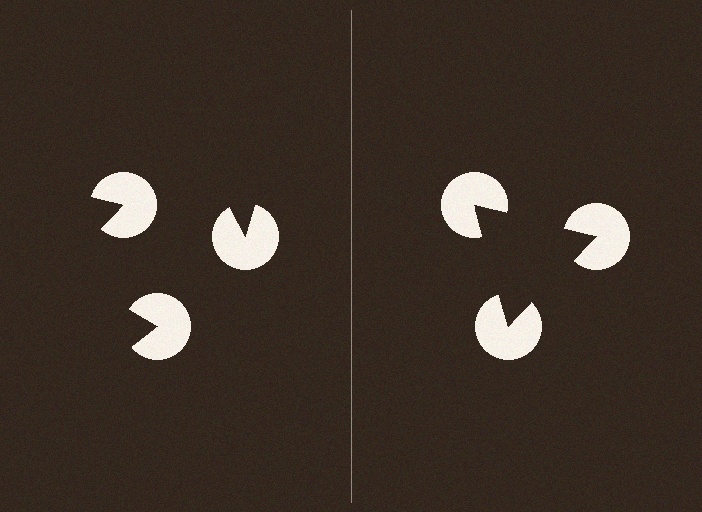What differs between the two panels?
The pac-man discs are positioned identically on both sides; only the wedge orientations differ. On the right they align to a triangle; on the left they are misaligned.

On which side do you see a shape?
An illusory triangle appears on the right side. On the left side the wedge cuts are rotated, so no coherent shape forms.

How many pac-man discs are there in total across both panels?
6 — 3 on each side.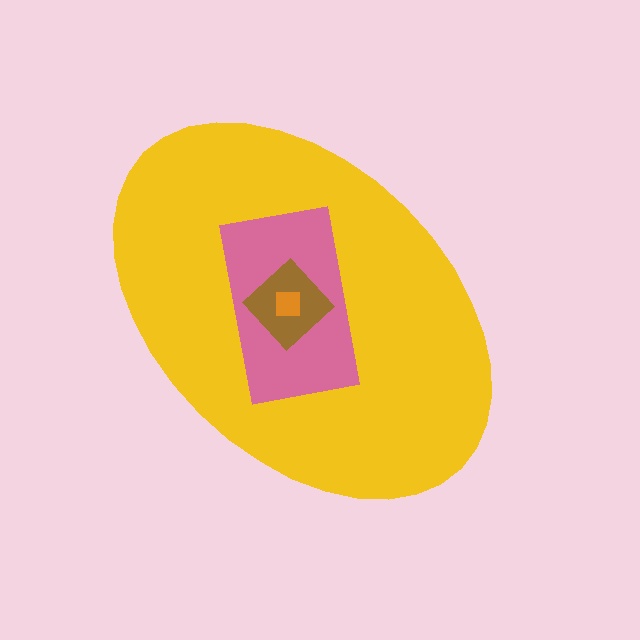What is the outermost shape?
The yellow ellipse.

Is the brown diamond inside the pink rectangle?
Yes.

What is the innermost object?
The orange square.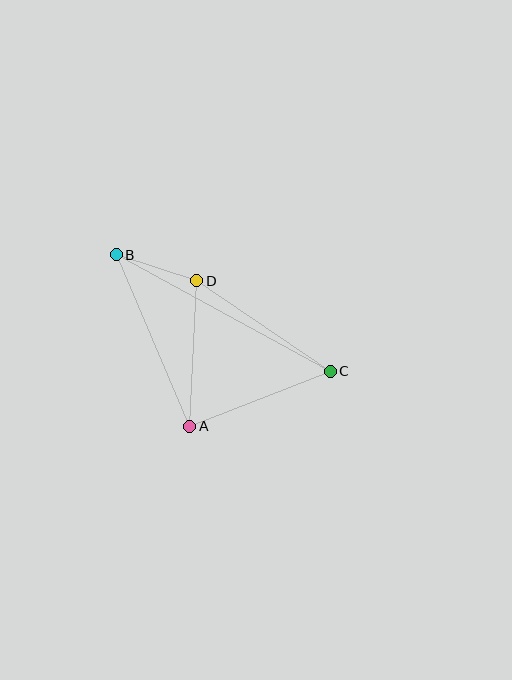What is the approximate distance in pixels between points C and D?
The distance between C and D is approximately 161 pixels.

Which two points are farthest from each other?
Points B and C are farthest from each other.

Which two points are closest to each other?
Points B and D are closest to each other.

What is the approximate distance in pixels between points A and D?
The distance between A and D is approximately 146 pixels.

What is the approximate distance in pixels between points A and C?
The distance between A and C is approximately 151 pixels.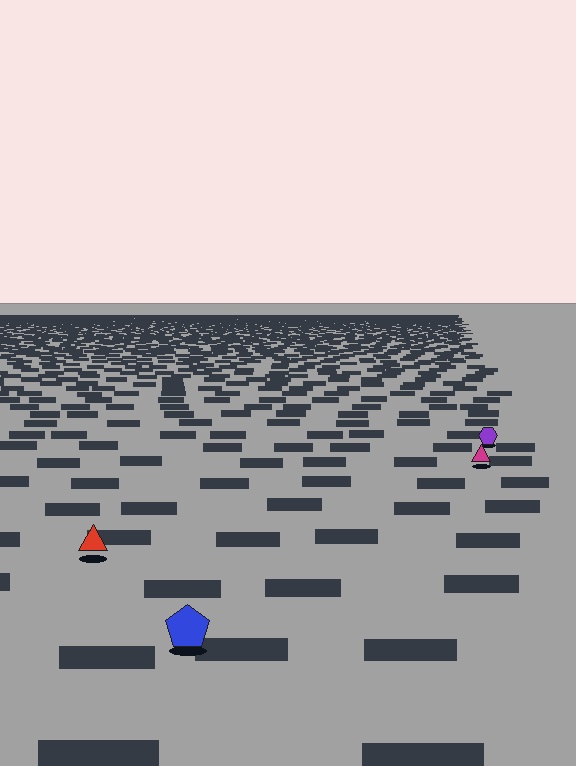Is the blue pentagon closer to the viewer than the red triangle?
Yes. The blue pentagon is closer — you can tell from the texture gradient: the ground texture is coarser near it.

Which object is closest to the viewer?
The blue pentagon is closest. The texture marks near it are larger and more spread out.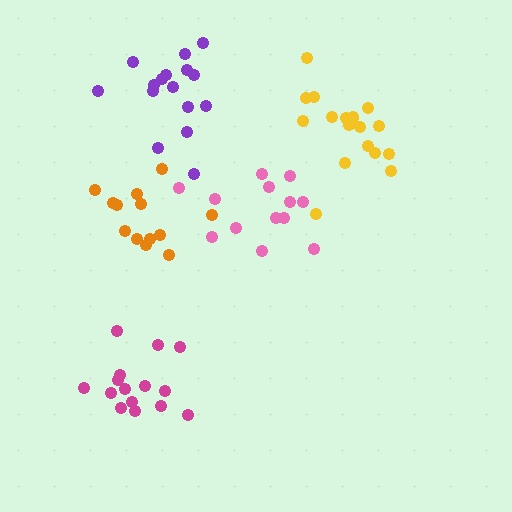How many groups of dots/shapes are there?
There are 5 groups.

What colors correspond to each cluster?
The clusters are colored: orange, yellow, purple, magenta, pink.